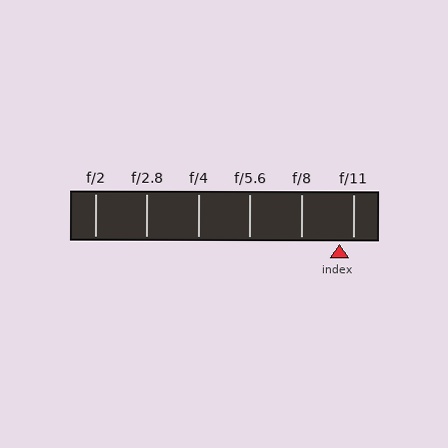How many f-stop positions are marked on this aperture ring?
There are 6 f-stop positions marked.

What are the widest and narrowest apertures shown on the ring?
The widest aperture shown is f/2 and the narrowest is f/11.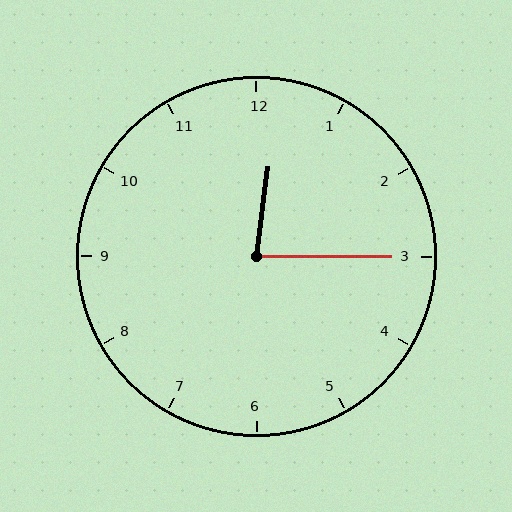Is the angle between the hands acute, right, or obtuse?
It is acute.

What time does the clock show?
12:15.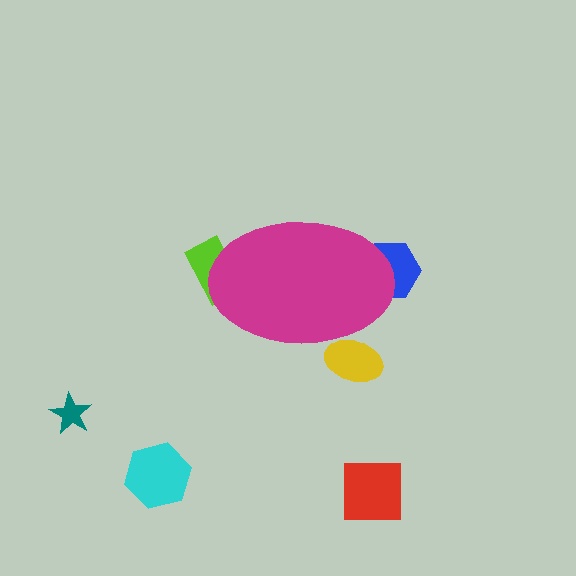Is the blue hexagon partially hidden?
Yes, the blue hexagon is partially hidden behind the magenta ellipse.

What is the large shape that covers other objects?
A magenta ellipse.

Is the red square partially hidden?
No, the red square is fully visible.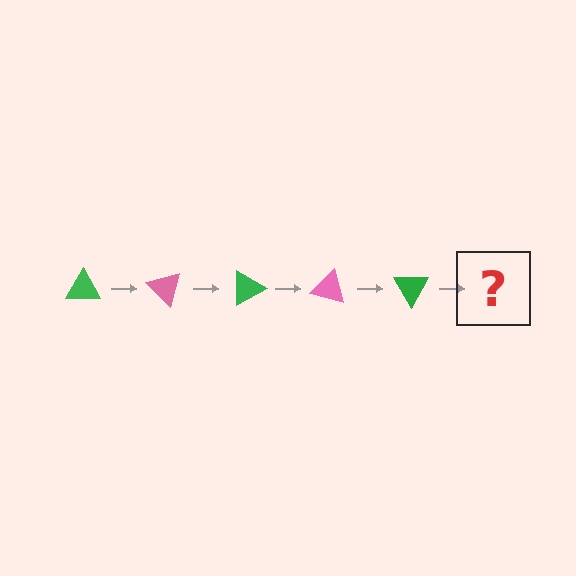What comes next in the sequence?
The next element should be a pink triangle, rotated 225 degrees from the start.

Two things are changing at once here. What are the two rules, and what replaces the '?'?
The two rules are that it rotates 45 degrees each step and the color cycles through green and pink. The '?' should be a pink triangle, rotated 225 degrees from the start.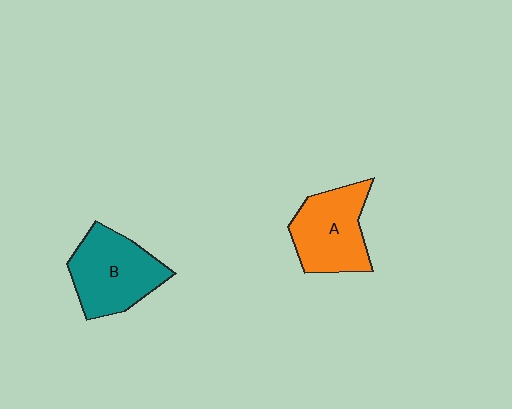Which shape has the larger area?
Shape B (teal).